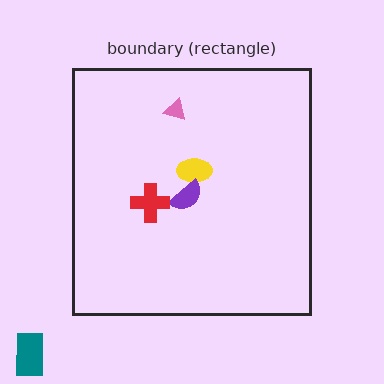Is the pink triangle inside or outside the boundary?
Inside.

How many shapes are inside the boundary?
4 inside, 1 outside.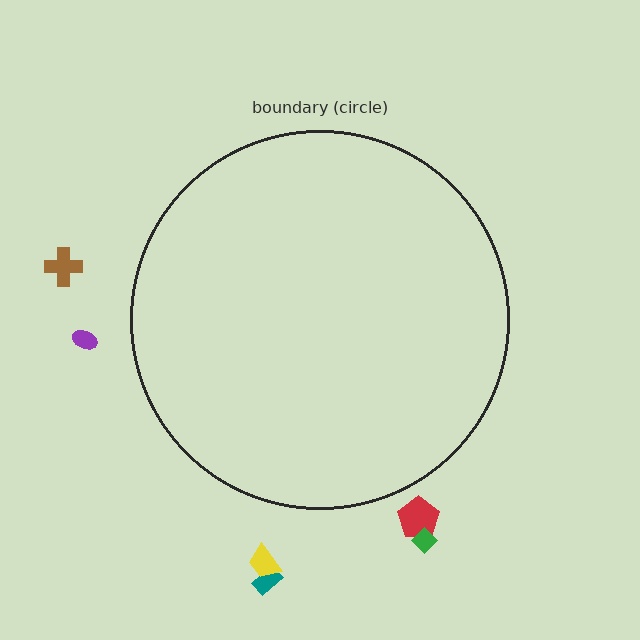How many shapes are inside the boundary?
0 inside, 6 outside.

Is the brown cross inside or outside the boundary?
Outside.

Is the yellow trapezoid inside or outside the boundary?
Outside.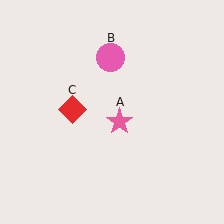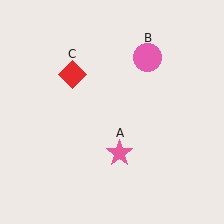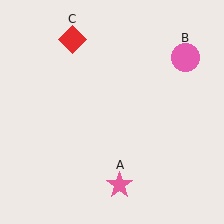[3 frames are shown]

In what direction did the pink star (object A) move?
The pink star (object A) moved down.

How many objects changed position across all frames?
3 objects changed position: pink star (object A), pink circle (object B), red diamond (object C).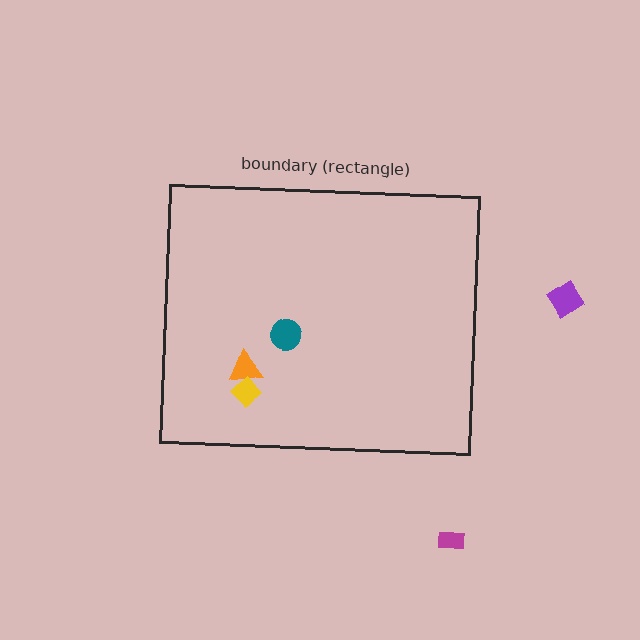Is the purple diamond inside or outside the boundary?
Outside.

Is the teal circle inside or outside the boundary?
Inside.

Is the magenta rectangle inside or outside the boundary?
Outside.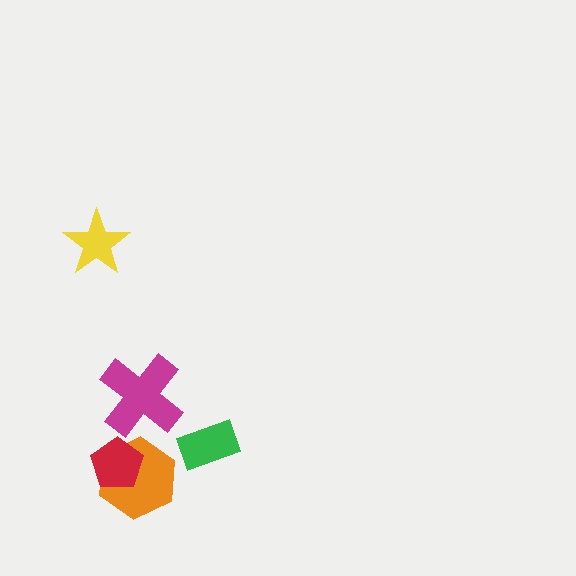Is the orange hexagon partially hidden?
Yes, it is partially covered by another shape.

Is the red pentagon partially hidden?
No, no other shape covers it.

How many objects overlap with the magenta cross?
0 objects overlap with the magenta cross.